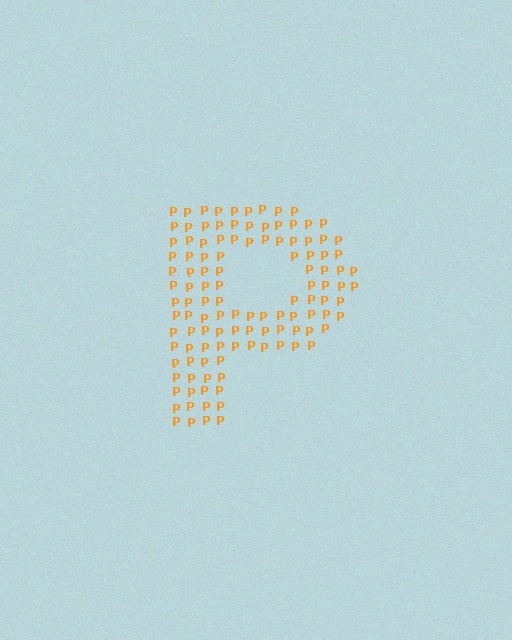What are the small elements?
The small elements are letter P's.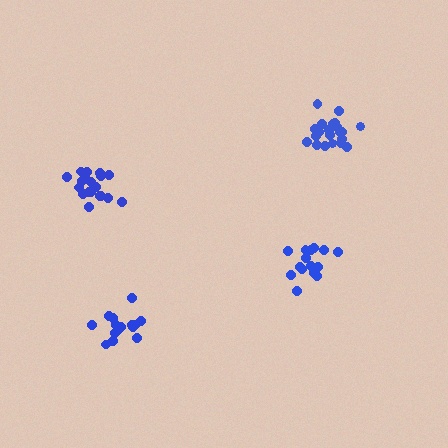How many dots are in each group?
Group 1: 15 dots, Group 2: 19 dots, Group 3: 21 dots, Group 4: 16 dots (71 total).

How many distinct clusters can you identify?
There are 4 distinct clusters.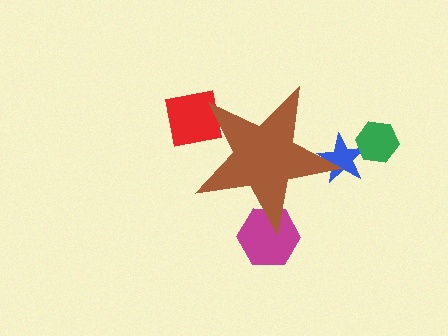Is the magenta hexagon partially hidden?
Yes, the magenta hexagon is partially hidden behind the brown star.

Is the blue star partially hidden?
Yes, the blue star is partially hidden behind the brown star.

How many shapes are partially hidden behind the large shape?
3 shapes are partially hidden.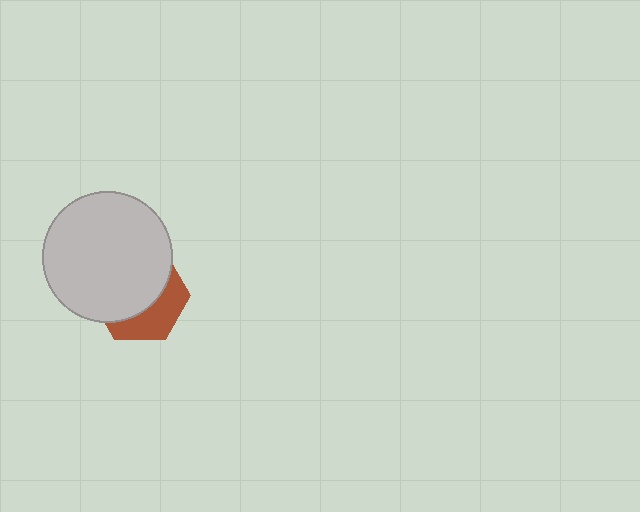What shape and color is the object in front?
The object in front is a light gray circle.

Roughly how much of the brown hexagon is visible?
A small part of it is visible (roughly 37%).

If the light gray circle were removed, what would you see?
You would see the complete brown hexagon.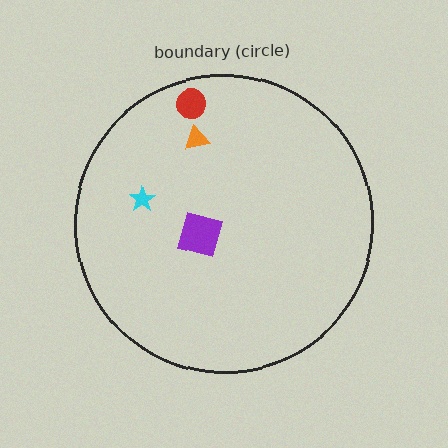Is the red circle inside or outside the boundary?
Inside.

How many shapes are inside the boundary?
4 inside, 0 outside.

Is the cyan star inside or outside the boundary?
Inside.